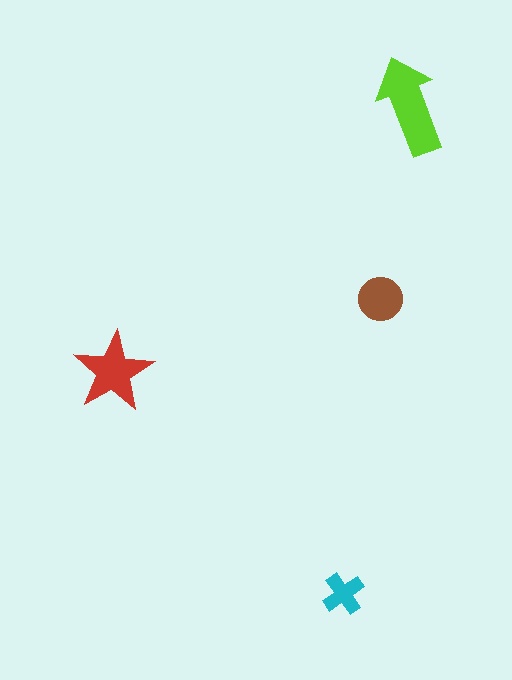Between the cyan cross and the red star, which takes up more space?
The red star.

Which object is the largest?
The lime arrow.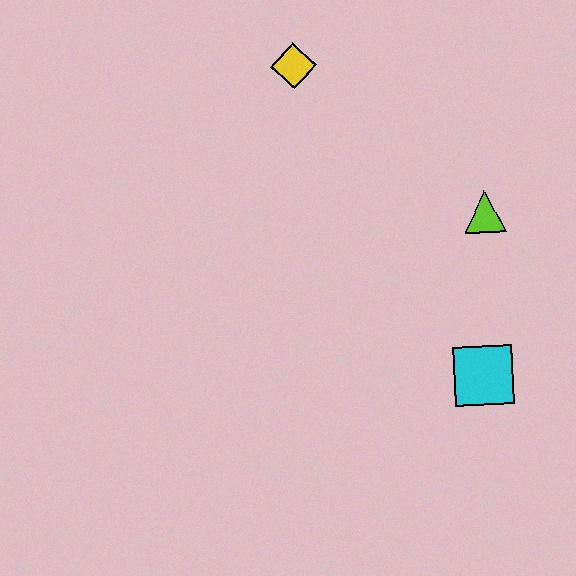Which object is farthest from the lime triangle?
The yellow diamond is farthest from the lime triangle.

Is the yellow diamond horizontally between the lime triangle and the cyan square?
No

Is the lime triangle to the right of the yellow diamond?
Yes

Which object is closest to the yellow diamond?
The lime triangle is closest to the yellow diamond.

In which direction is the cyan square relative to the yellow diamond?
The cyan square is below the yellow diamond.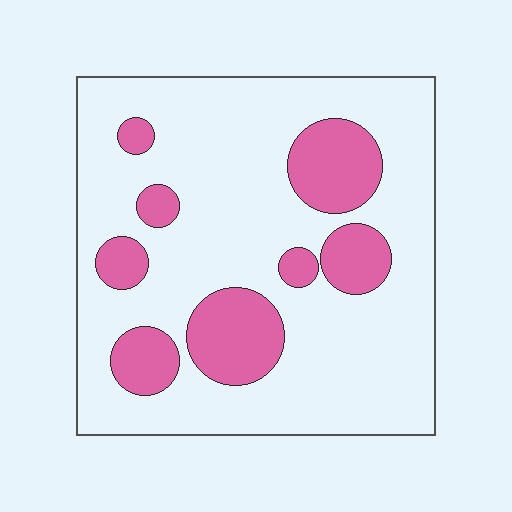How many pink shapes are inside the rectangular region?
8.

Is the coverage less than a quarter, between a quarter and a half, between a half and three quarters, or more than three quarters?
Less than a quarter.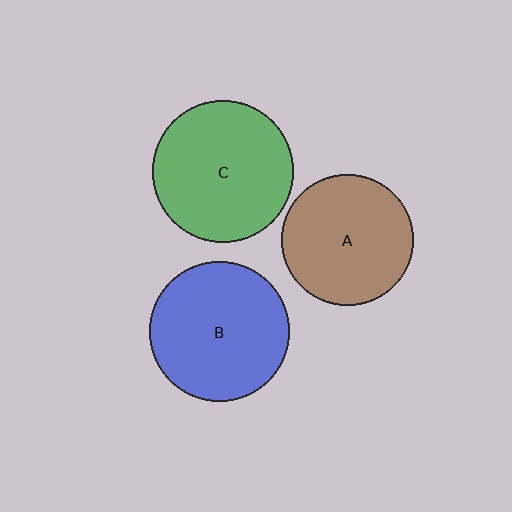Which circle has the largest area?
Circle C (green).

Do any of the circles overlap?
No, none of the circles overlap.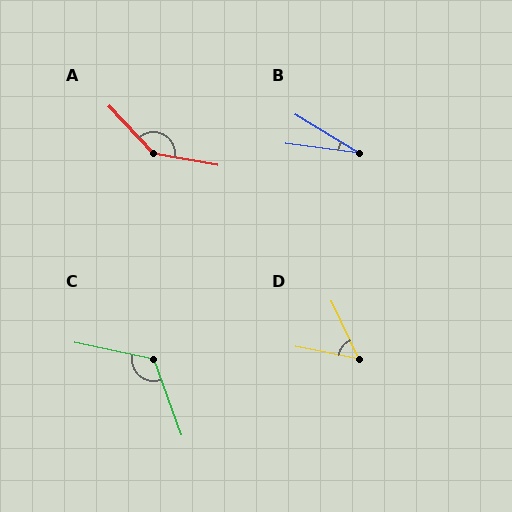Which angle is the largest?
A, at approximately 142 degrees.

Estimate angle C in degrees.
Approximately 122 degrees.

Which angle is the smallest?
B, at approximately 24 degrees.